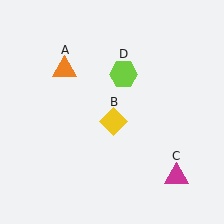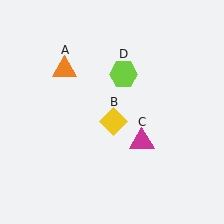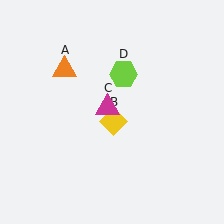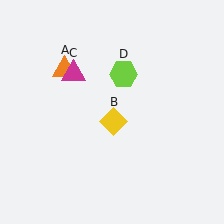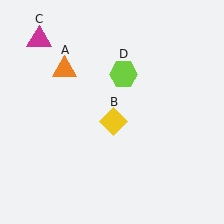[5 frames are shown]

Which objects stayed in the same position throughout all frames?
Orange triangle (object A) and yellow diamond (object B) and lime hexagon (object D) remained stationary.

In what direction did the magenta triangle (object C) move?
The magenta triangle (object C) moved up and to the left.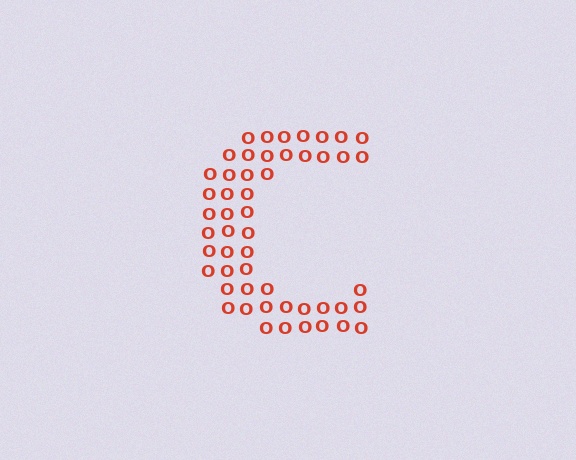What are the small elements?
The small elements are letter O's.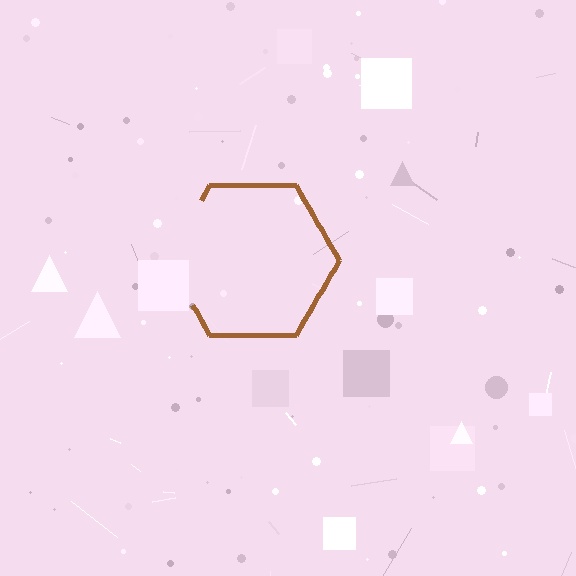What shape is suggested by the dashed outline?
The dashed outline suggests a hexagon.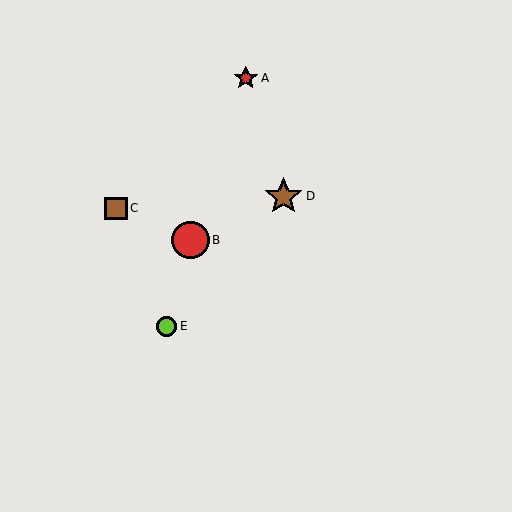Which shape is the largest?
The brown star (labeled D) is the largest.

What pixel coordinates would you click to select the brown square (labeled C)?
Click at (116, 209) to select the brown square C.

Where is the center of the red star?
The center of the red star is at (246, 78).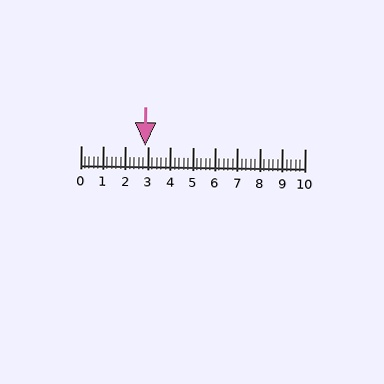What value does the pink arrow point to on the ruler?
The pink arrow points to approximately 2.9.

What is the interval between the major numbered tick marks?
The major tick marks are spaced 1 units apart.